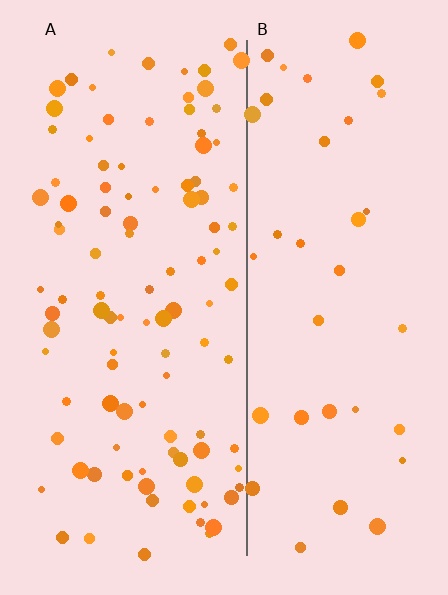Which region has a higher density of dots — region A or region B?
A (the left).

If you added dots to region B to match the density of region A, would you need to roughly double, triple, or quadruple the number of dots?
Approximately triple.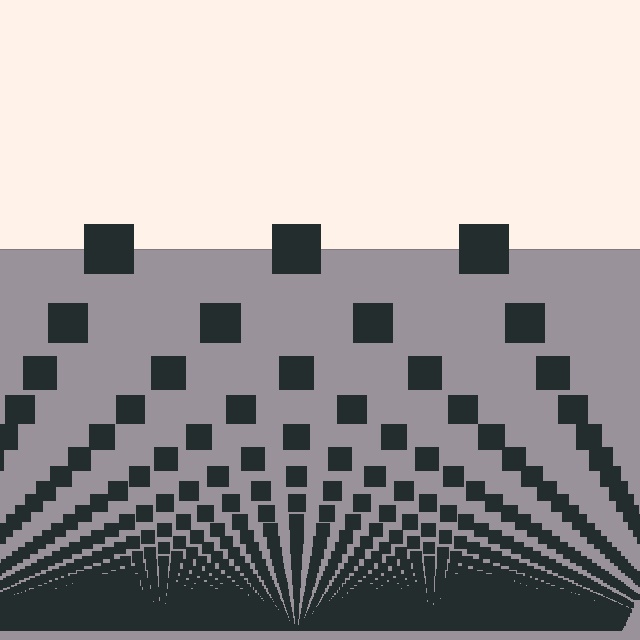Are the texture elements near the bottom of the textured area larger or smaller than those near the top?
Smaller. The gradient is inverted — elements near the bottom are smaller and denser.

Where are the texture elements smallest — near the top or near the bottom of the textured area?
Near the bottom.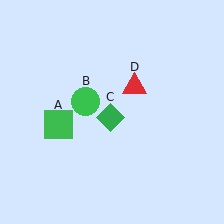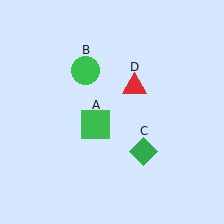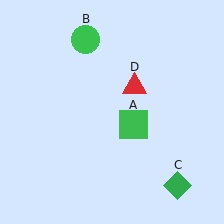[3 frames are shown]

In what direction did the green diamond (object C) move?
The green diamond (object C) moved down and to the right.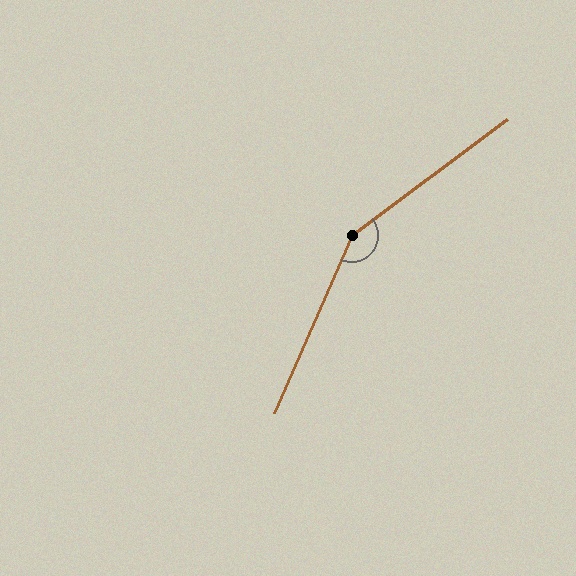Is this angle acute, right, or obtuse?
It is obtuse.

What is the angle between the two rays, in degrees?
Approximately 150 degrees.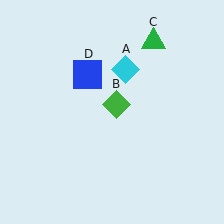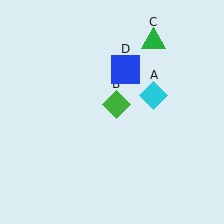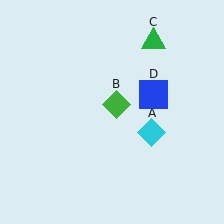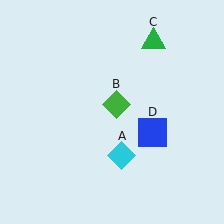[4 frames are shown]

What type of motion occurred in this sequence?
The cyan diamond (object A), blue square (object D) rotated clockwise around the center of the scene.